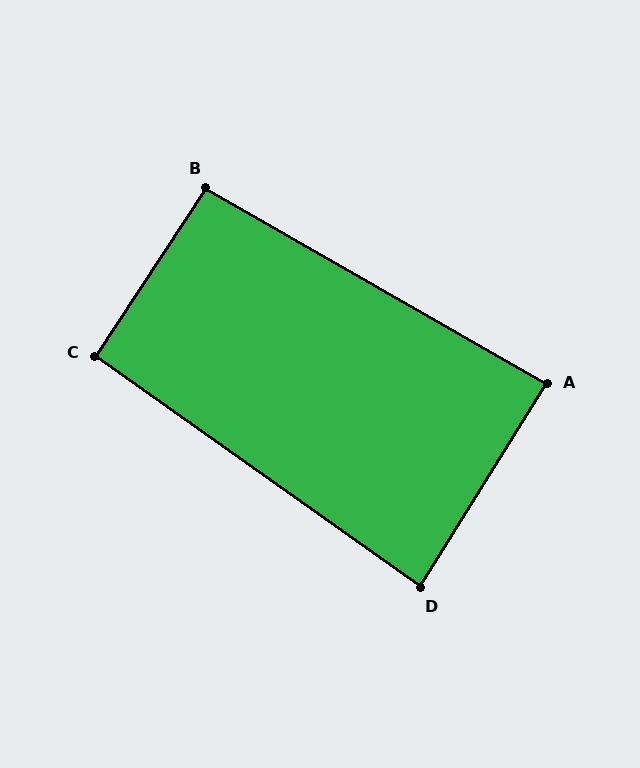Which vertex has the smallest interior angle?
D, at approximately 86 degrees.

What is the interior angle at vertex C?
Approximately 92 degrees (approximately right).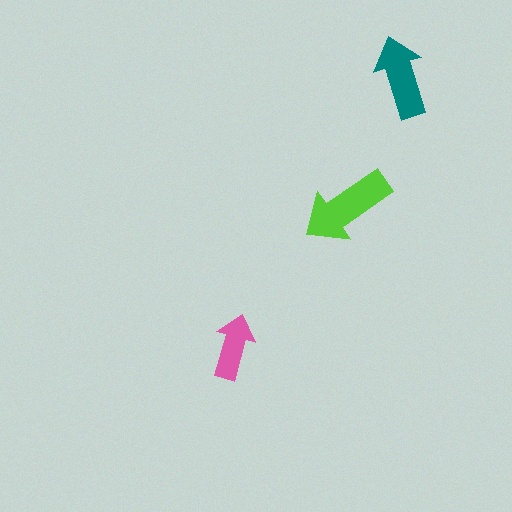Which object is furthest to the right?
The teal arrow is rightmost.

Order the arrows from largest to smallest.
the lime one, the teal one, the pink one.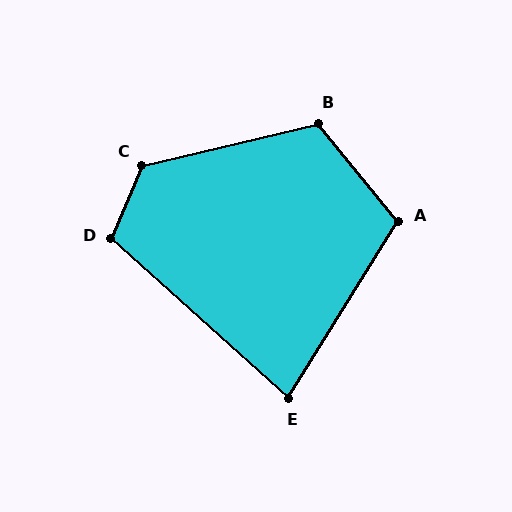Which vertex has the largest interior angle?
C, at approximately 126 degrees.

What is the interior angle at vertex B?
Approximately 116 degrees (obtuse).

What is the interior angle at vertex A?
Approximately 109 degrees (obtuse).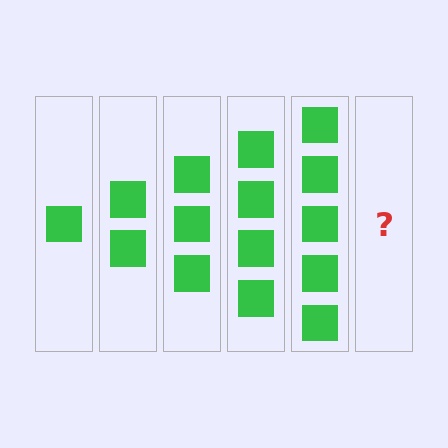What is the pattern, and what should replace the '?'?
The pattern is that each step adds one more square. The '?' should be 6 squares.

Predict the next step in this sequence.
The next step is 6 squares.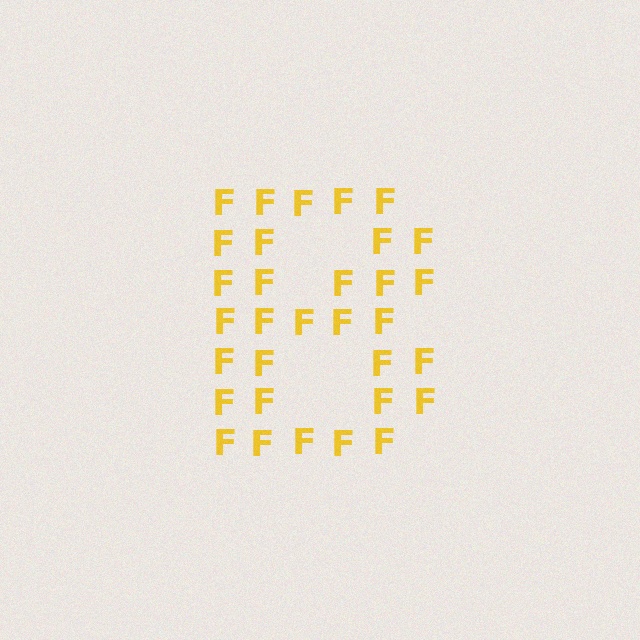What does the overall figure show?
The overall figure shows the letter B.